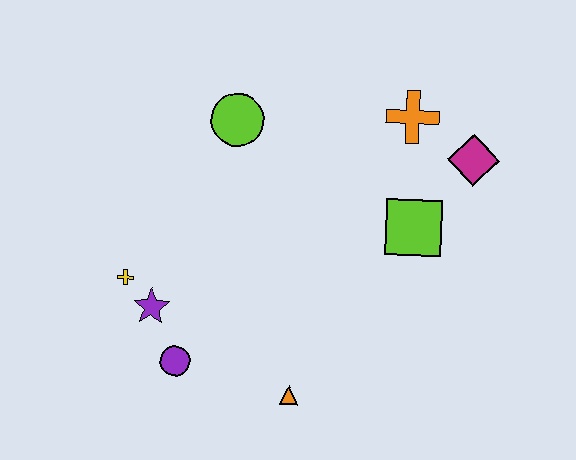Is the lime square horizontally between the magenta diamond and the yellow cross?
Yes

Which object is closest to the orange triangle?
The purple circle is closest to the orange triangle.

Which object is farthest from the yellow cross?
The magenta diamond is farthest from the yellow cross.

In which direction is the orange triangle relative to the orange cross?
The orange triangle is below the orange cross.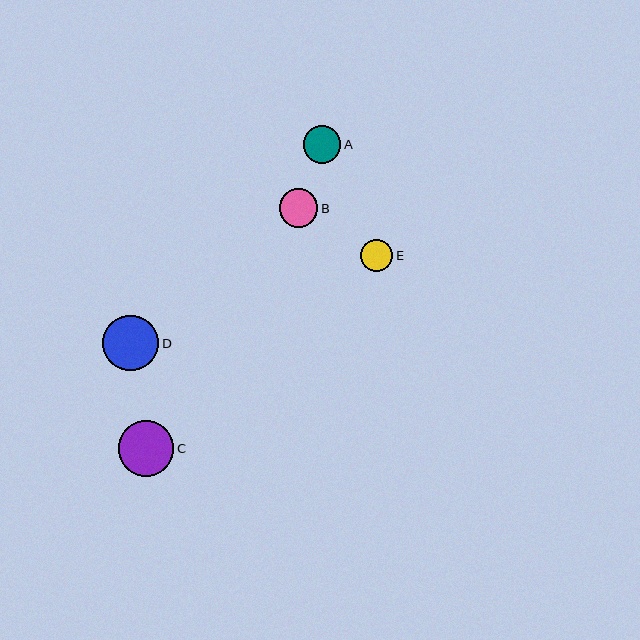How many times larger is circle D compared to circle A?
Circle D is approximately 1.5 times the size of circle A.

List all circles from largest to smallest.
From largest to smallest: D, C, B, A, E.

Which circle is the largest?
Circle D is the largest with a size of approximately 56 pixels.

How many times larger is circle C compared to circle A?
Circle C is approximately 1.5 times the size of circle A.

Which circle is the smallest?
Circle E is the smallest with a size of approximately 32 pixels.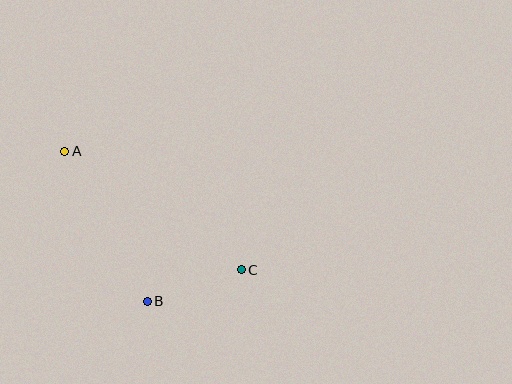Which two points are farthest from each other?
Points A and C are farthest from each other.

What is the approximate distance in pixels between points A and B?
The distance between A and B is approximately 171 pixels.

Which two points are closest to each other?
Points B and C are closest to each other.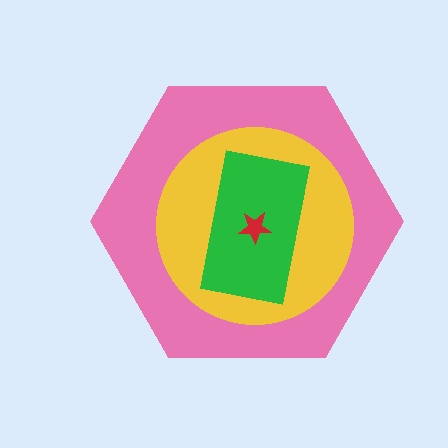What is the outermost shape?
The pink hexagon.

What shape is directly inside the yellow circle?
The green rectangle.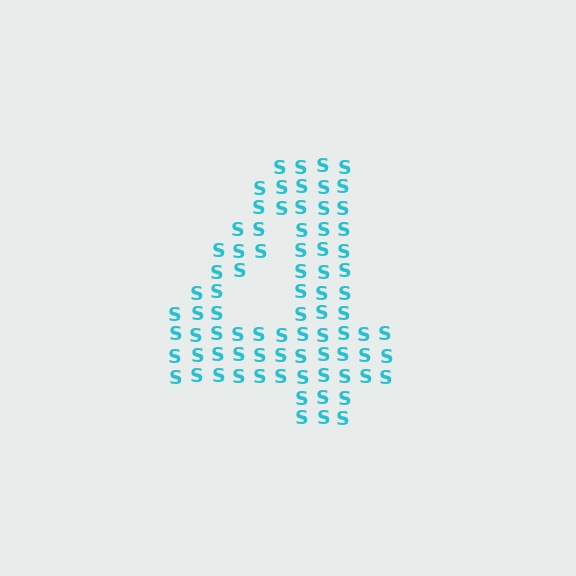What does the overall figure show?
The overall figure shows the digit 4.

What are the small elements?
The small elements are letter S's.